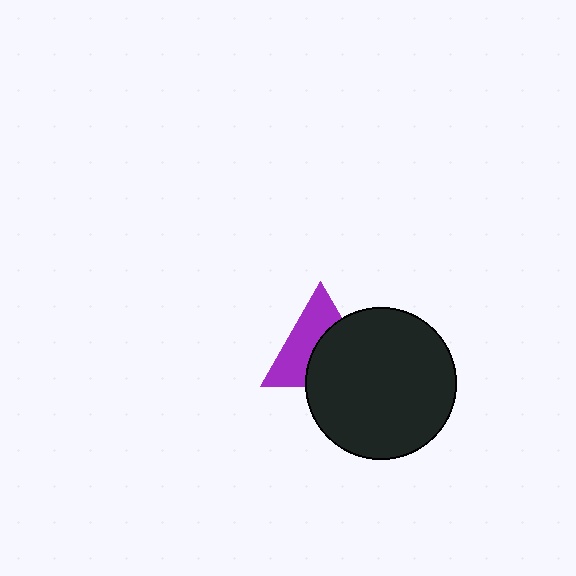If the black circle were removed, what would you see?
You would see the complete purple triangle.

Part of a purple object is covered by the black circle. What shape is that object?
It is a triangle.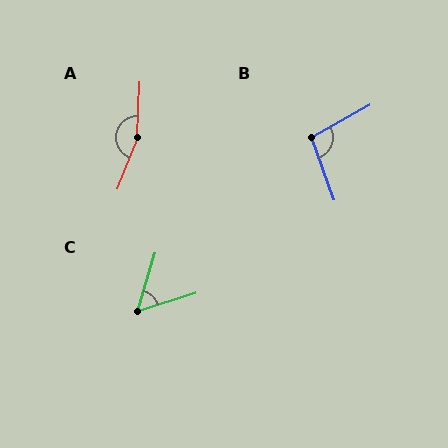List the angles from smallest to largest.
C (56°), B (99°), A (161°).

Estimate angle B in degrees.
Approximately 99 degrees.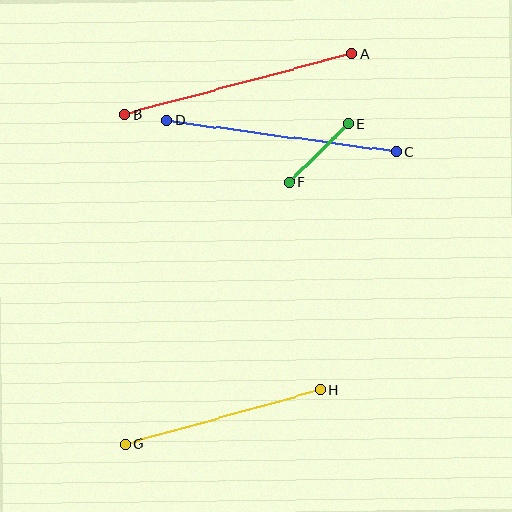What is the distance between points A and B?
The distance is approximately 235 pixels.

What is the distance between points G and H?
The distance is approximately 201 pixels.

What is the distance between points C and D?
The distance is approximately 231 pixels.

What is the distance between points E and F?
The distance is approximately 83 pixels.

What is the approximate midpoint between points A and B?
The midpoint is at approximately (238, 84) pixels.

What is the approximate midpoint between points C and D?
The midpoint is at approximately (282, 136) pixels.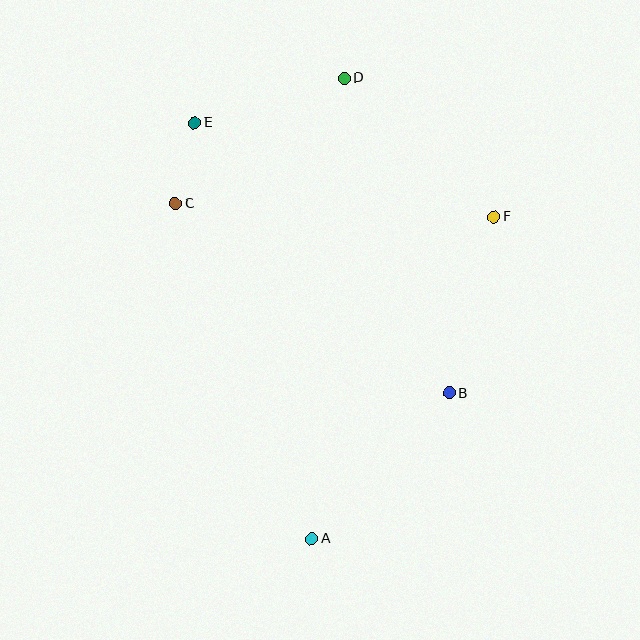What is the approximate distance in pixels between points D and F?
The distance between D and F is approximately 204 pixels.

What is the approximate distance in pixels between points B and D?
The distance between B and D is approximately 332 pixels.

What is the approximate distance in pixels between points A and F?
The distance between A and F is approximately 370 pixels.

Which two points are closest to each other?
Points C and E are closest to each other.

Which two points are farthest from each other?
Points A and D are farthest from each other.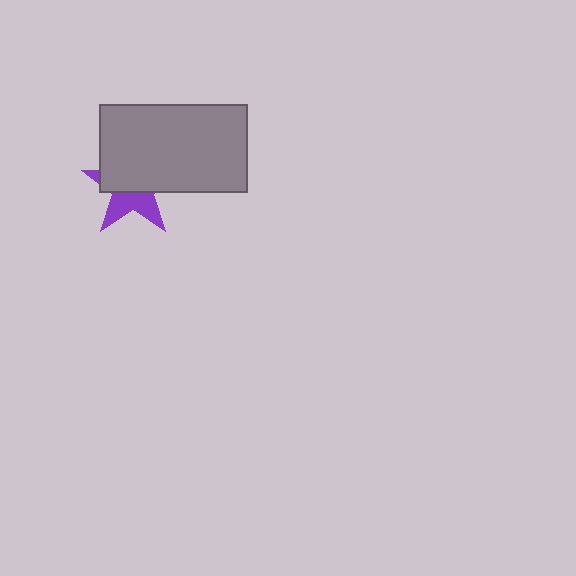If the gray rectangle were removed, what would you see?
You would see the complete purple star.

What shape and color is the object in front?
The object in front is a gray rectangle.